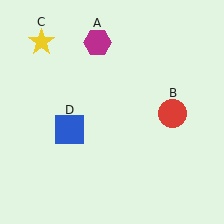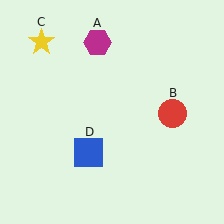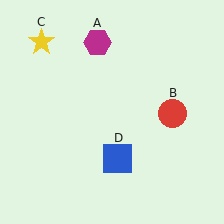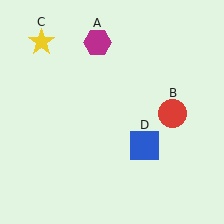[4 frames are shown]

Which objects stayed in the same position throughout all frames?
Magenta hexagon (object A) and red circle (object B) and yellow star (object C) remained stationary.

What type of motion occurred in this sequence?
The blue square (object D) rotated counterclockwise around the center of the scene.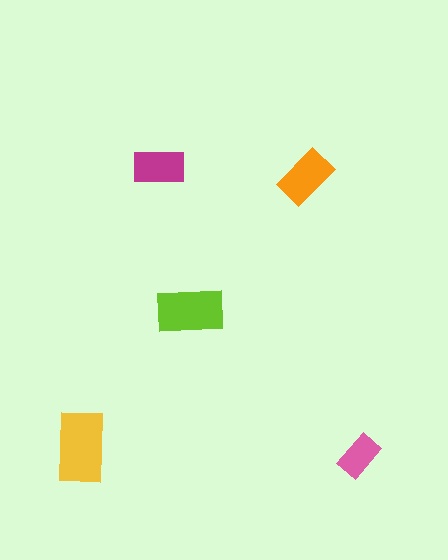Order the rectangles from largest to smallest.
the yellow one, the lime one, the orange one, the magenta one, the pink one.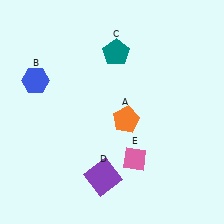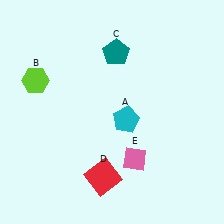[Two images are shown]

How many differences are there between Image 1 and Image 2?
There are 3 differences between the two images.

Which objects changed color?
A changed from orange to cyan. B changed from blue to lime. D changed from purple to red.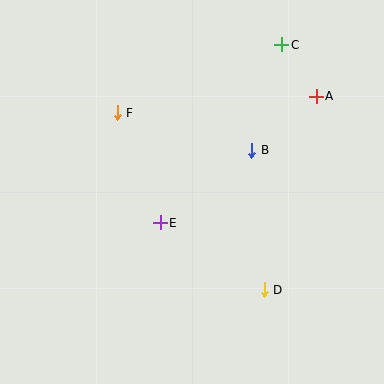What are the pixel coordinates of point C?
Point C is at (282, 45).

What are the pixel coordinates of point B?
Point B is at (252, 150).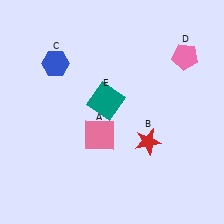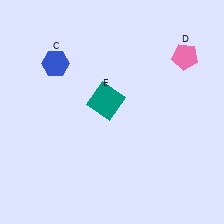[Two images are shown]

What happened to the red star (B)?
The red star (B) was removed in Image 2. It was in the bottom-right area of Image 1.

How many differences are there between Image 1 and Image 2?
There are 2 differences between the two images.